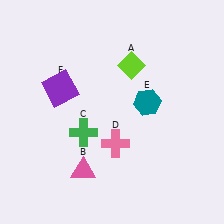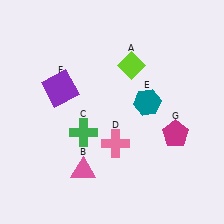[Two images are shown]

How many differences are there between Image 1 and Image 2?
There is 1 difference between the two images.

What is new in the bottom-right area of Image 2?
A magenta pentagon (G) was added in the bottom-right area of Image 2.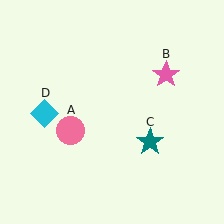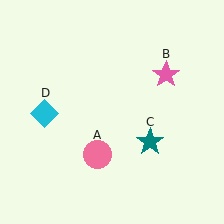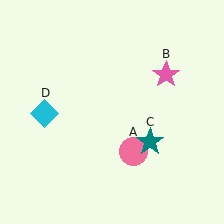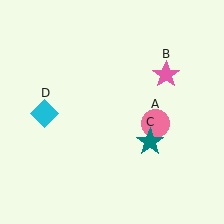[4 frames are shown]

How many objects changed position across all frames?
1 object changed position: pink circle (object A).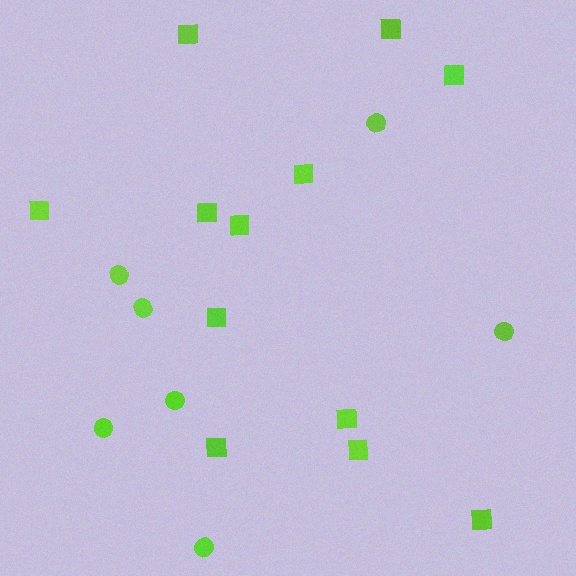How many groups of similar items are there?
There are 2 groups: one group of circles (7) and one group of squares (12).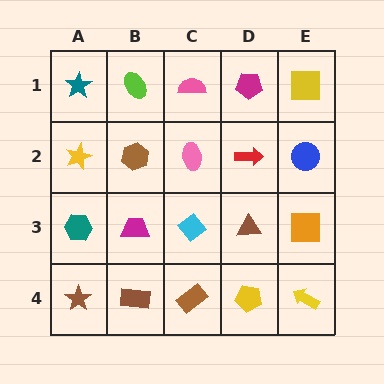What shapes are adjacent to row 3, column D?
A red arrow (row 2, column D), a yellow pentagon (row 4, column D), a cyan diamond (row 3, column C), an orange square (row 3, column E).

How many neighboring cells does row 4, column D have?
3.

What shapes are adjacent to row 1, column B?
A brown hexagon (row 2, column B), a teal star (row 1, column A), a pink semicircle (row 1, column C).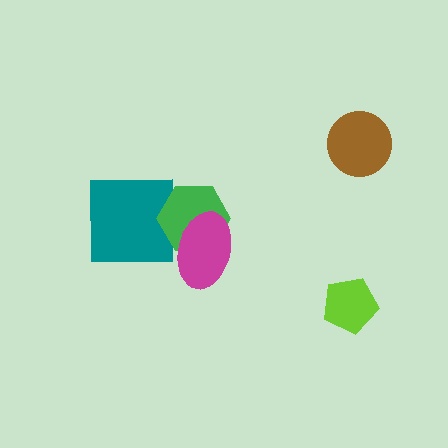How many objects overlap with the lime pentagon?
0 objects overlap with the lime pentagon.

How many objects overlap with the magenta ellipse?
1 object overlaps with the magenta ellipse.